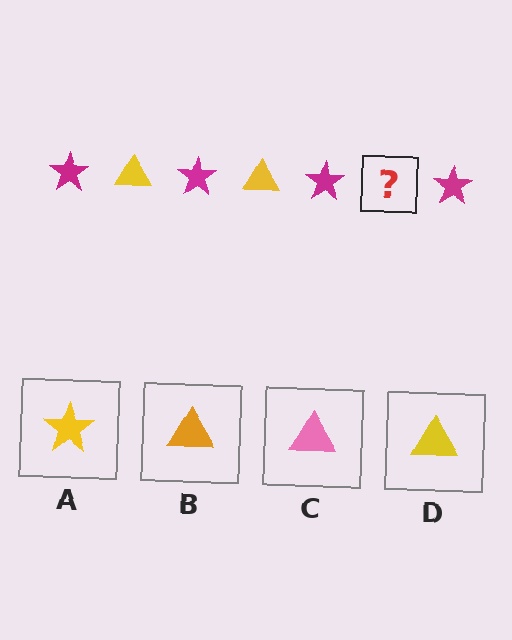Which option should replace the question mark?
Option D.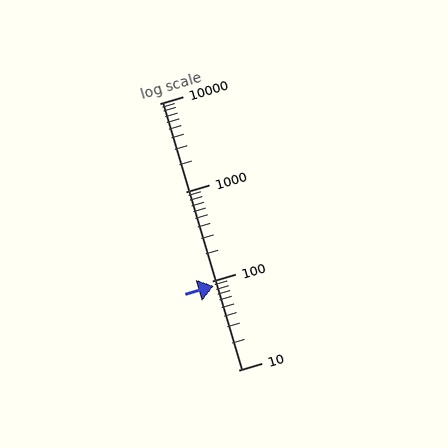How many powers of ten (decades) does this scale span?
The scale spans 3 decades, from 10 to 10000.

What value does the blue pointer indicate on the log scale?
The pointer indicates approximately 89.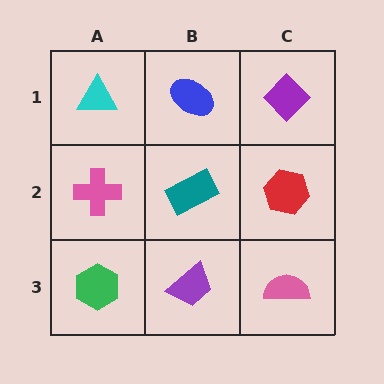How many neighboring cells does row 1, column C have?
2.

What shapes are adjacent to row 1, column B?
A teal rectangle (row 2, column B), a cyan triangle (row 1, column A), a purple diamond (row 1, column C).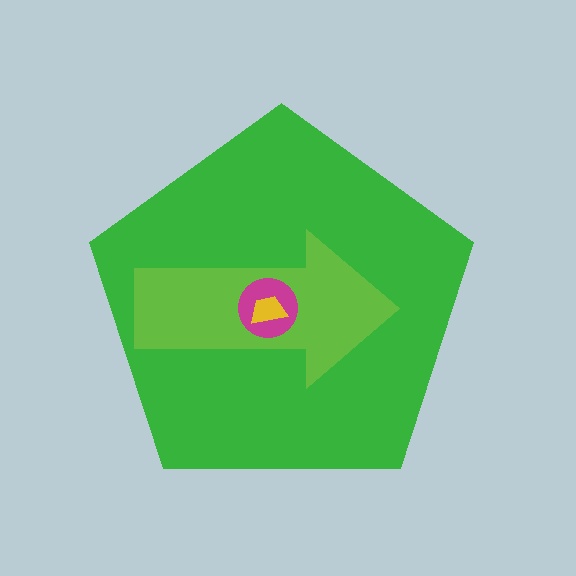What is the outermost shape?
The green pentagon.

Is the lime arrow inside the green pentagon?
Yes.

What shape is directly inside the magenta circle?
The yellow trapezoid.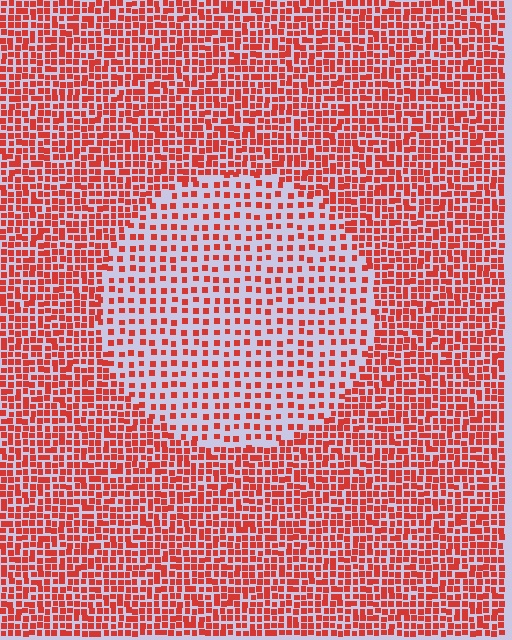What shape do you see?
I see a circle.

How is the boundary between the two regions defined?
The boundary is defined by a change in element density (approximately 2.1x ratio). All elements are the same color, size, and shape.